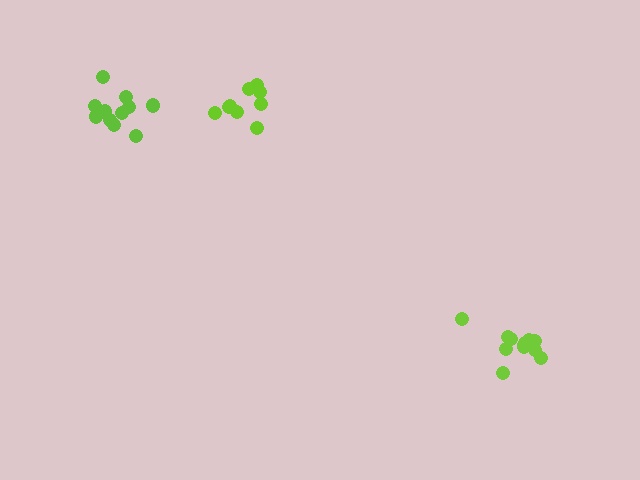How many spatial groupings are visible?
There are 3 spatial groupings.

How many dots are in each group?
Group 1: 9 dots, Group 2: 12 dots, Group 3: 11 dots (32 total).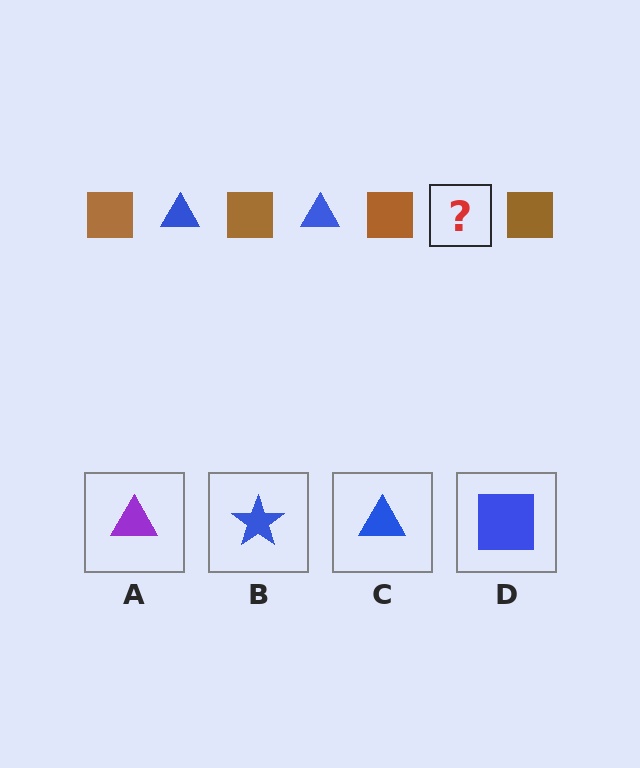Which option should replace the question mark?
Option C.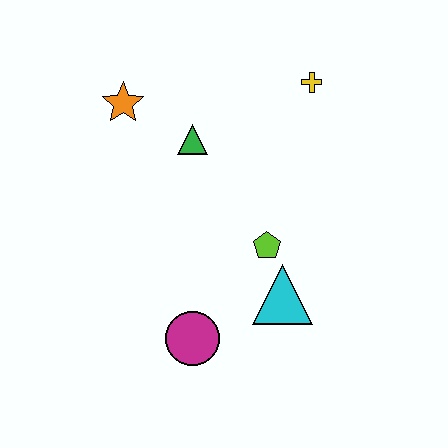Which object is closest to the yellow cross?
The green triangle is closest to the yellow cross.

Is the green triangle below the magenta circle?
No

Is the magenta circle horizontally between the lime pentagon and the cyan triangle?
No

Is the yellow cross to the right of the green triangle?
Yes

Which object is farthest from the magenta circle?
The yellow cross is farthest from the magenta circle.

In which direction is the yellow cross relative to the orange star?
The yellow cross is to the right of the orange star.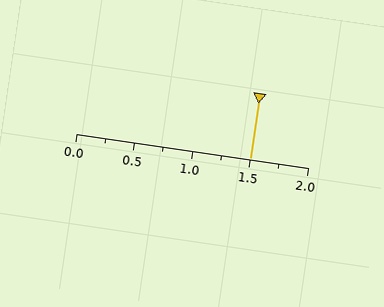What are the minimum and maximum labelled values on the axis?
The axis runs from 0.0 to 2.0.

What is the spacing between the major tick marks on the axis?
The major ticks are spaced 0.5 apart.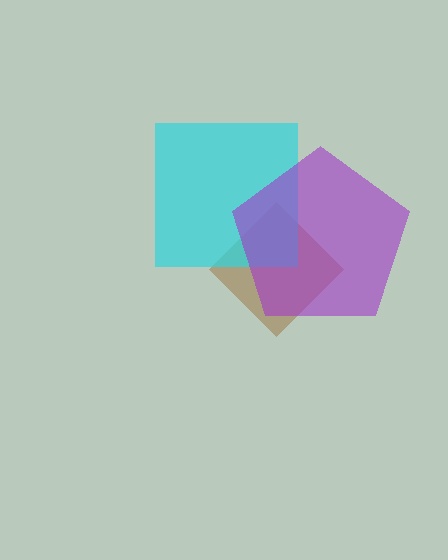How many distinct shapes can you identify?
There are 3 distinct shapes: a brown diamond, a cyan square, a purple pentagon.